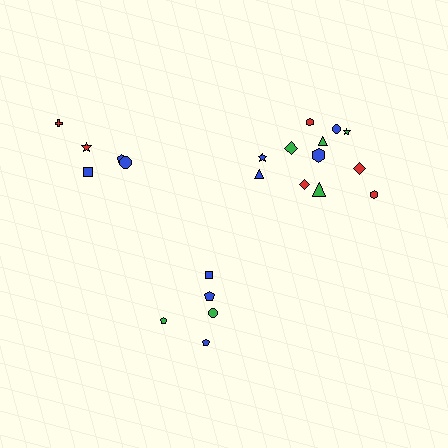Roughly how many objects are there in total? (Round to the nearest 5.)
Roughly 20 objects in total.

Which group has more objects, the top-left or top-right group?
The top-right group.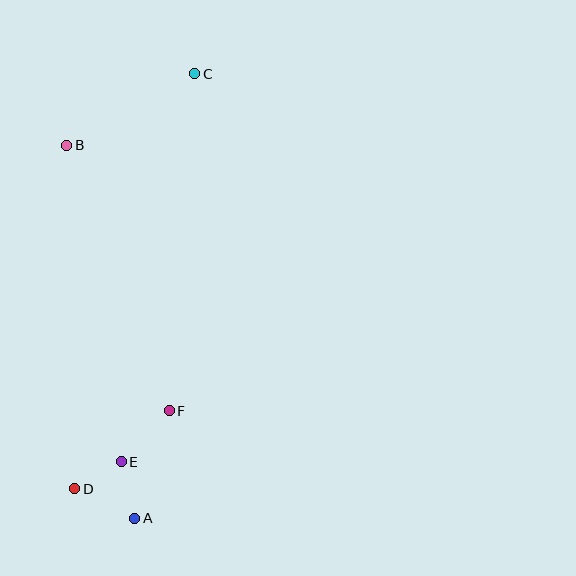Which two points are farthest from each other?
Points A and C are farthest from each other.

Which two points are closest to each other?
Points D and E are closest to each other.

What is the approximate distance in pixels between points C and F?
The distance between C and F is approximately 338 pixels.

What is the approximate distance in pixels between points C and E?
The distance between C and E is approximately 395 pixels.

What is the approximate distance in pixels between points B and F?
The distance between B and F is approximately 284 pixels.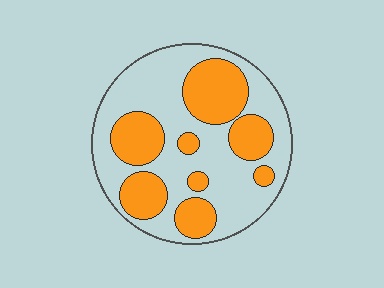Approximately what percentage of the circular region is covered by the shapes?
Approximately 40%.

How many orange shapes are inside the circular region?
8.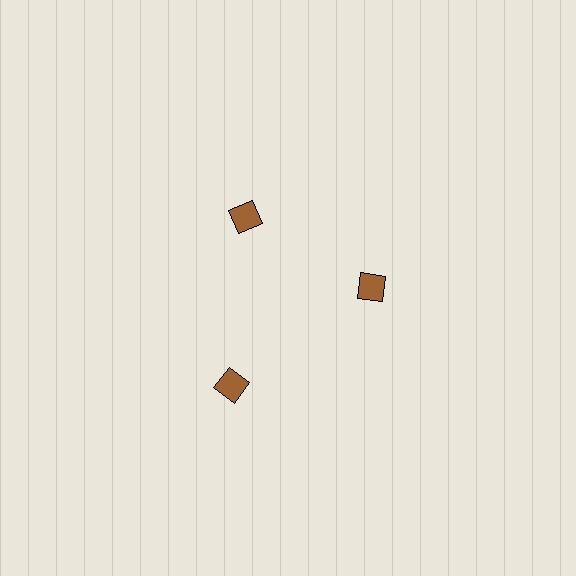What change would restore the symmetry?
The symmetry would be restored by moving it inward, back onto the ring so that all 3 squares sit at equal angles and equal distance from the center.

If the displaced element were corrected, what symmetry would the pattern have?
It would have 3-fold rotational symmetry — the pattern would map onto itself every 120 degrees.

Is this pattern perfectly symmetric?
No. The 3 brown squares are arranged in a ring, but one element near the 7 o'clock position is pushed outward from the center, breaking the 3-fold rotational symmetry.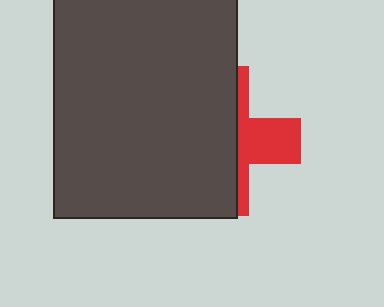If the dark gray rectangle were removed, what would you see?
You would see the complete red cross.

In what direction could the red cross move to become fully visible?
The red cross could move right. That would shift it out from behind the dark gray rectangle entirely.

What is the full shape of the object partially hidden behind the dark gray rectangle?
The partially hidden object is a red cross.